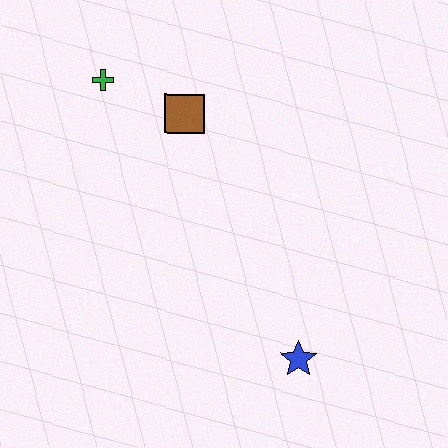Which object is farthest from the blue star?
The green cross is farthest from the blue star.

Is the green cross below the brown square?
No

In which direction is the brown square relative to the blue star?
The brown square is above the blue star.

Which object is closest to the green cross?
The brown square is closest to the green cross.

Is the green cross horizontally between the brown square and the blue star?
No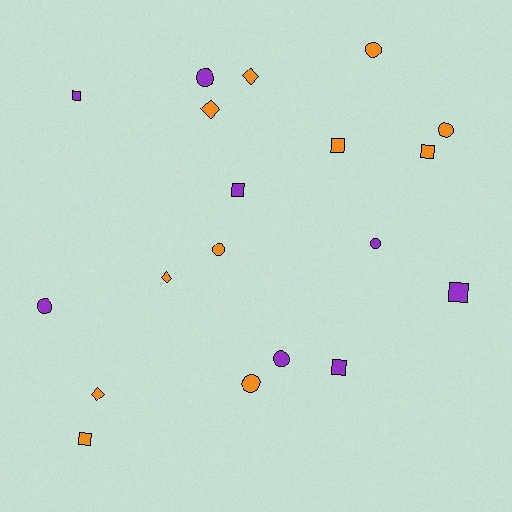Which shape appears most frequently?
Circle, with 8 objects.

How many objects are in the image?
There are 19 objects.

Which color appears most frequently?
Orange, with 11 objects.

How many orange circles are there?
There are 4 orange circles.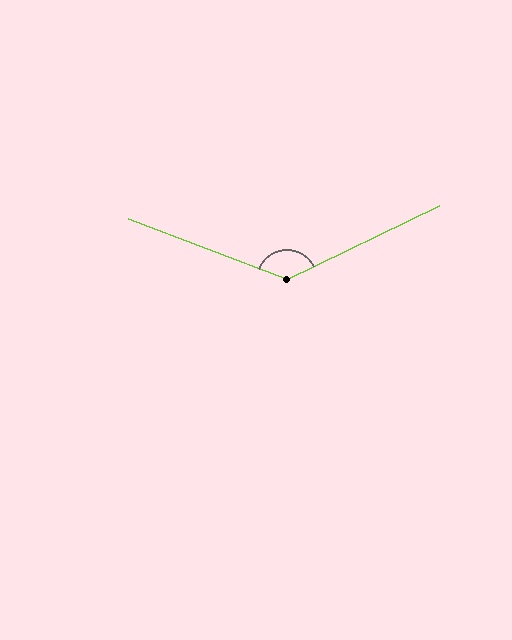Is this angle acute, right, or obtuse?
It is obtuse.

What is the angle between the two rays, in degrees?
Approximately 133 degrees.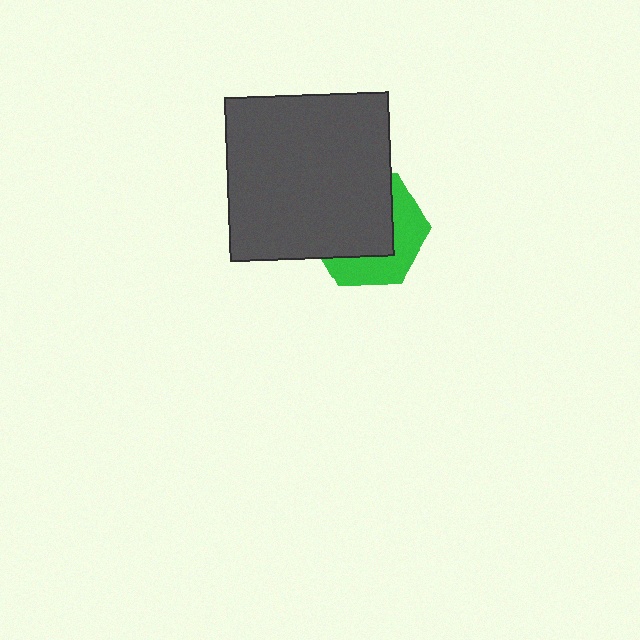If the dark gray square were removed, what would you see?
You would see the complete green hexagon.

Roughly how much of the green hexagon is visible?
A small part of it is visible (roughly 40%).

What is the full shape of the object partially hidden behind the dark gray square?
The partially hidden object is a green hexagon.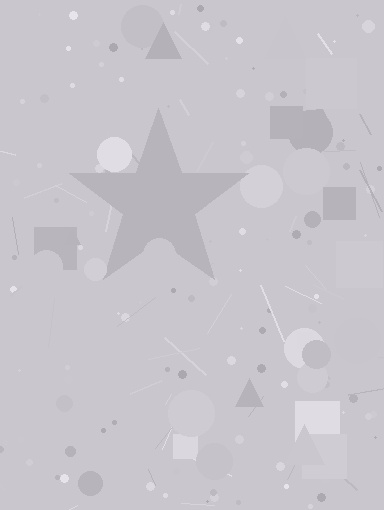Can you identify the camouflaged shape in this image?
The camouflaged shape is a star.